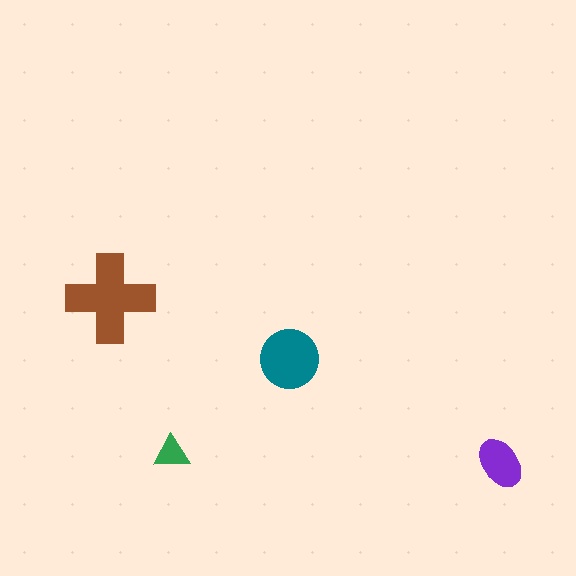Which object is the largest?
The brown cross.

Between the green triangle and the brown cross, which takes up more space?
The brown cross.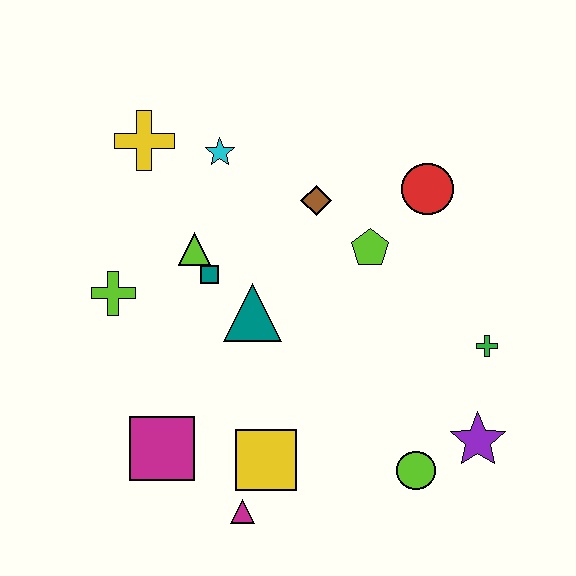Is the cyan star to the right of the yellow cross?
Yes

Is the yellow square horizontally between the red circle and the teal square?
Yes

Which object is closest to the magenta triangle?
The yellow square is closest to the magenta triangle.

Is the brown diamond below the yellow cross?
Yes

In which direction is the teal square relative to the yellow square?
The teal square is above the yellow square.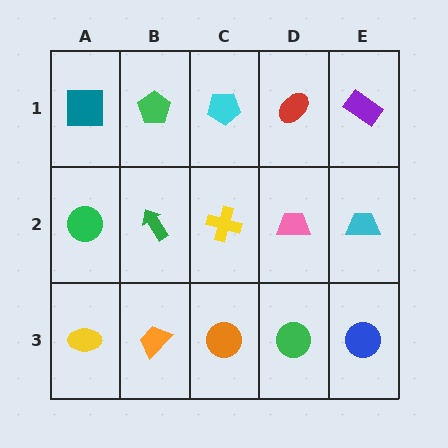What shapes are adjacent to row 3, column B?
A green arrow (row 2, column B), a yellow ellipse (row 3, column A), an orange circle (row 3, column C).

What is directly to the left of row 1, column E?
A red ellipse.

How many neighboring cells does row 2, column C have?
4.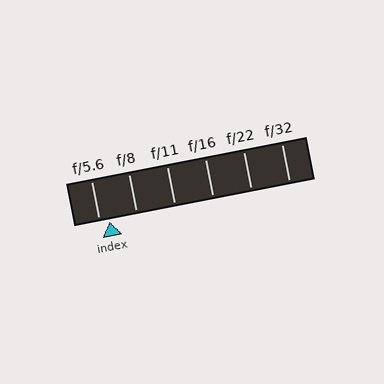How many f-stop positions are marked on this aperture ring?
There are 6 f-stop positions marked.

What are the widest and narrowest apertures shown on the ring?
The widest aperture shown is f/5.6 and the narrowest is f/32.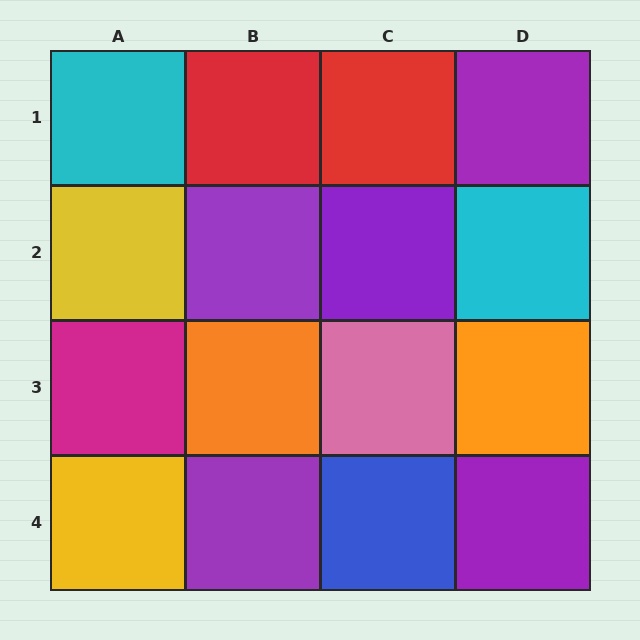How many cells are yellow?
2 cells are yellow.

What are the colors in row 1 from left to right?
Cyan, red, red, purple.